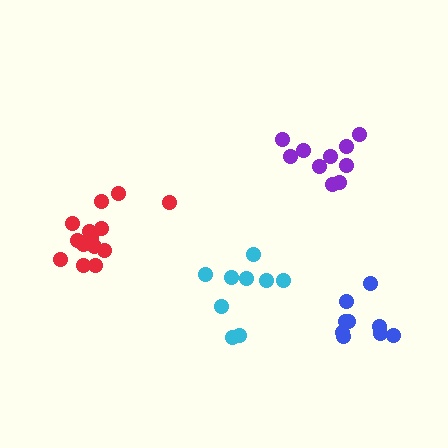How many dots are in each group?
Group 1: 10 dots, Group 2: 9 dots, Group 3: 14 dots, Group 4: 9 dots (42 total).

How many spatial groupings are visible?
There are 4 spatial groupings.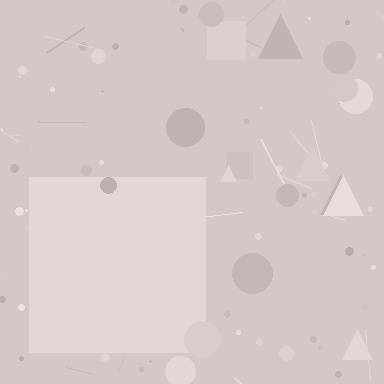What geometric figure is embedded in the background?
A square is embedded in the background.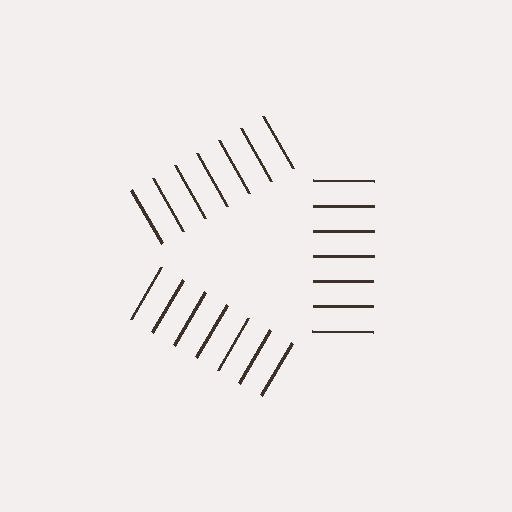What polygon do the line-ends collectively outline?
An illusory triangle — the line segments terminate on its edges but no continuous stroke is drawn.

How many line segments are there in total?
21 — 7 along each of the 3 edges.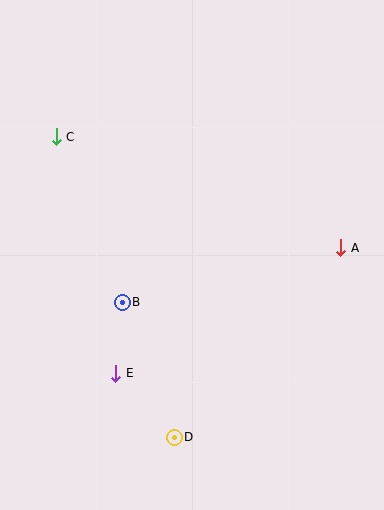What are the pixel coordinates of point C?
Point C is at (56, 137).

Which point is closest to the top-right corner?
Point A is closest to the top-right corner.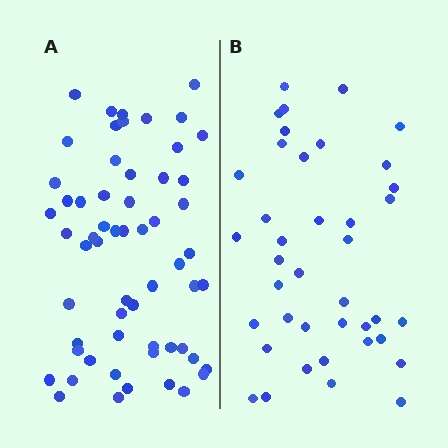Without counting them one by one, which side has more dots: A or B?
Region A (the left region) has more dots.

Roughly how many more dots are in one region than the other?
Region A has approximately 20 more dots than region B.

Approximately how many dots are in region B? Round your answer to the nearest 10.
About 40 dots.